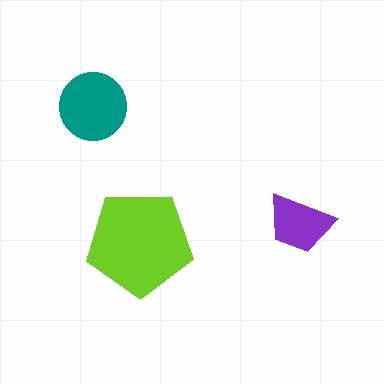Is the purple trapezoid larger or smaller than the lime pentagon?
Smaller.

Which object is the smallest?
The purple trapezoid.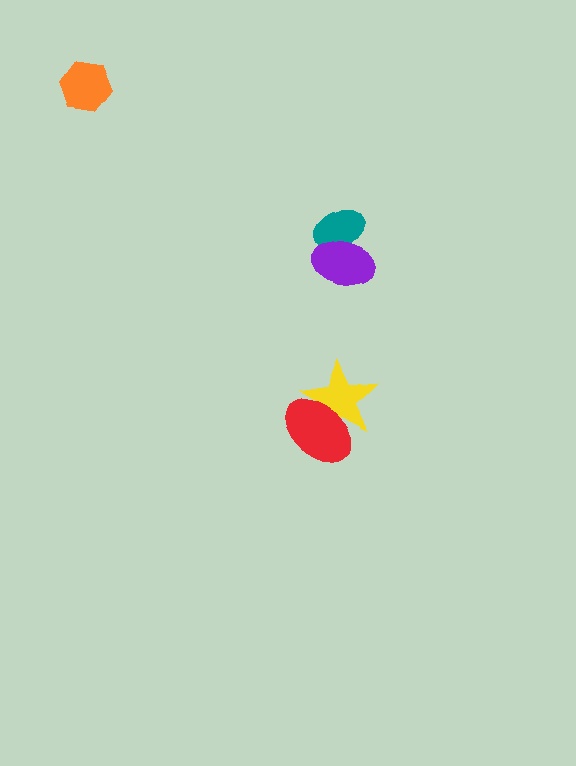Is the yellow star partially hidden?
Yes, it is partially covered by another shape.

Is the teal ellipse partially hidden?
Yes, it is partially covered by another shape.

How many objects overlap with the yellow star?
1 object overlaps with the yellow star.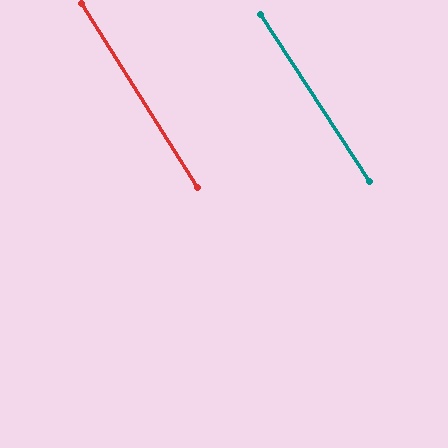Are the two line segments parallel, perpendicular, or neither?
Parallel — their directions differ by only 0.7°.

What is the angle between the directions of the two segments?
Approximately 1 degree.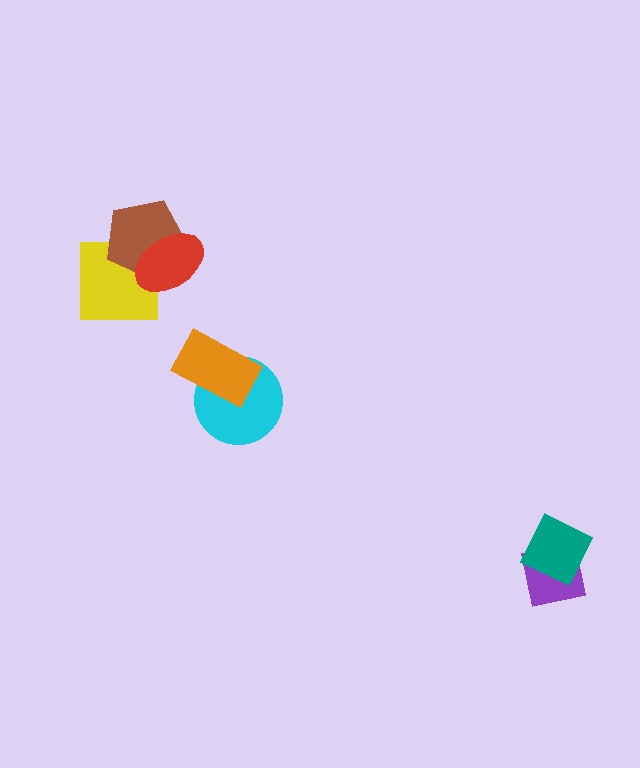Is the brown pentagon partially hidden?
Yes, it is partially covered by another shape.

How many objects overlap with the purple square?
1 object overlaps with the purple square.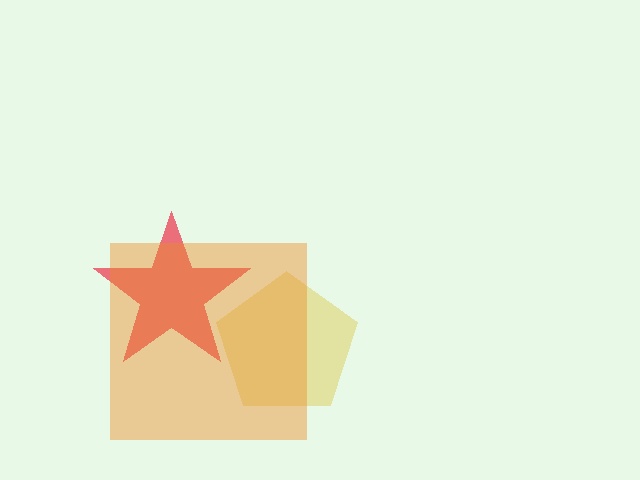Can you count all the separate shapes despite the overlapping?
Yes, there are 3 separate shapes.